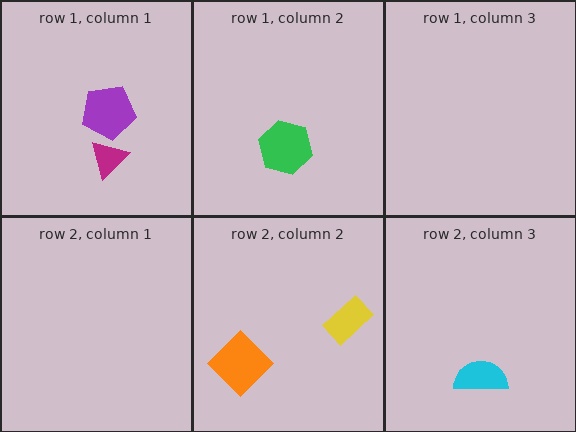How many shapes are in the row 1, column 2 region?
1.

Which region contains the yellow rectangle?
The row 2, column 2 region.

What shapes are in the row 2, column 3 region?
The cyan semicircle.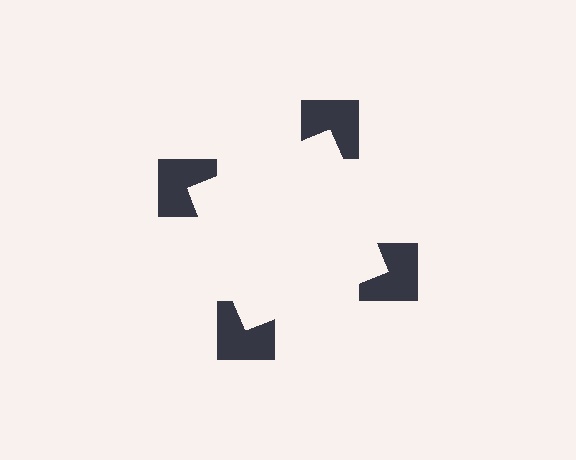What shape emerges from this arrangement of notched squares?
An illusory square — its edges are inferred from the aligned wedge cuts in the notched squares, not physically drawn.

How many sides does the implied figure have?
4 sides.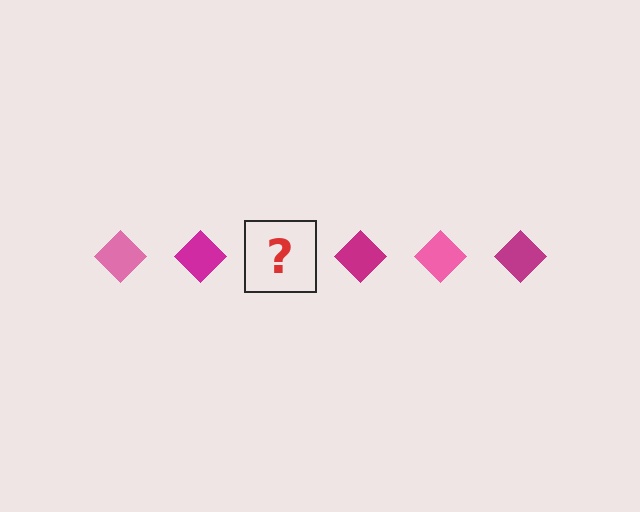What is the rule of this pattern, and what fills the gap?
The rule is that the pattern cycles through pink, magenta diamonds. The gap should be filled with a pink diamond.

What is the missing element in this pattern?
The missing element is a pink diamond.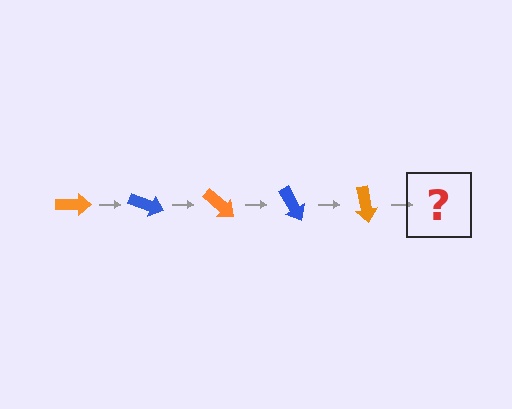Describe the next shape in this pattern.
It should be a blue arrow, rotated 100 degrees from the start.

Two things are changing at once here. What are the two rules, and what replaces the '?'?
The two rules are that it rotates 20 degrees each step and the color cycles through orange and blue. The '?' should be a blue arrow, rotated 100 degrees from the start.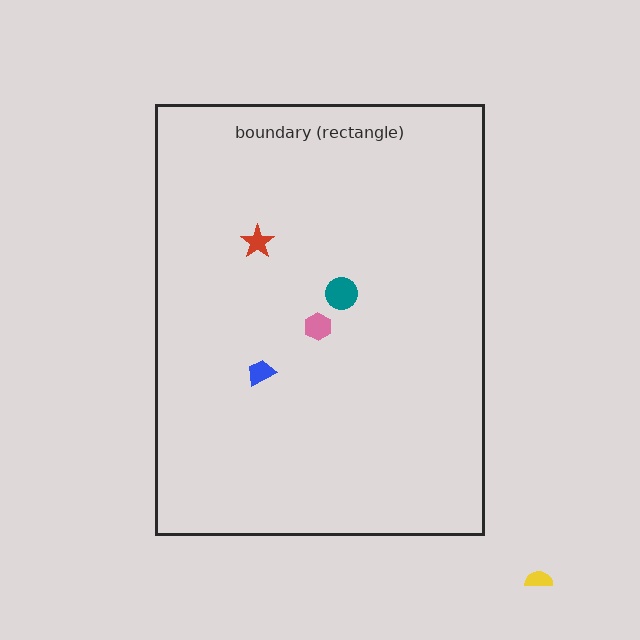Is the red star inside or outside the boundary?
Inside.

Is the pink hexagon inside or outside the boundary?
Inside.